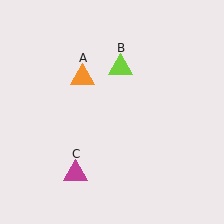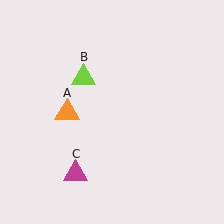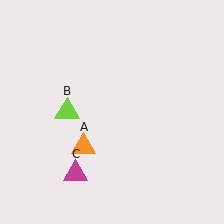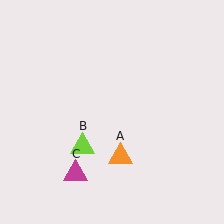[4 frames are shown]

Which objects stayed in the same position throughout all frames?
Magenta triangle (object C) remained stationary.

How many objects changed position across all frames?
2 objects changed position: orange triangle (object A), lime triangle (object B).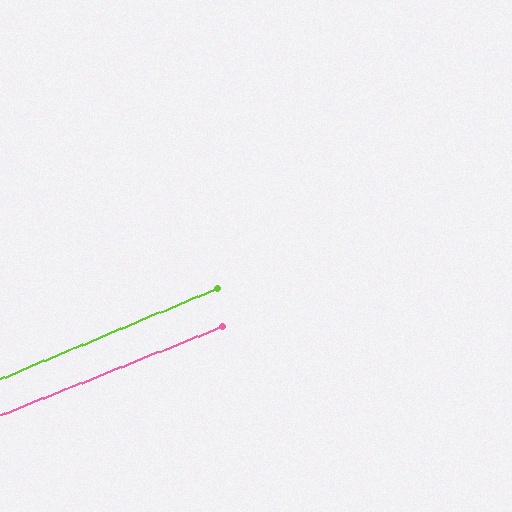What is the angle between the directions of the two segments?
Approximately 1 degree.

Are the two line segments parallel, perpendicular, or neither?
Parallel — their directions differ by only 0.7°.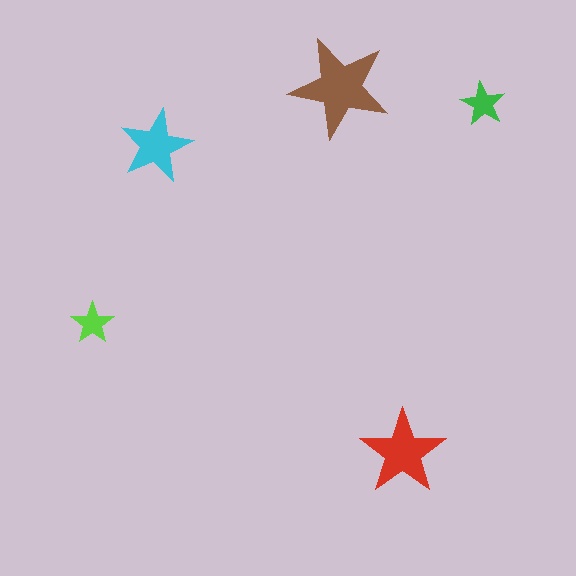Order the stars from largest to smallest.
the brown one, the red one, the cyan one, the green one, the lime one.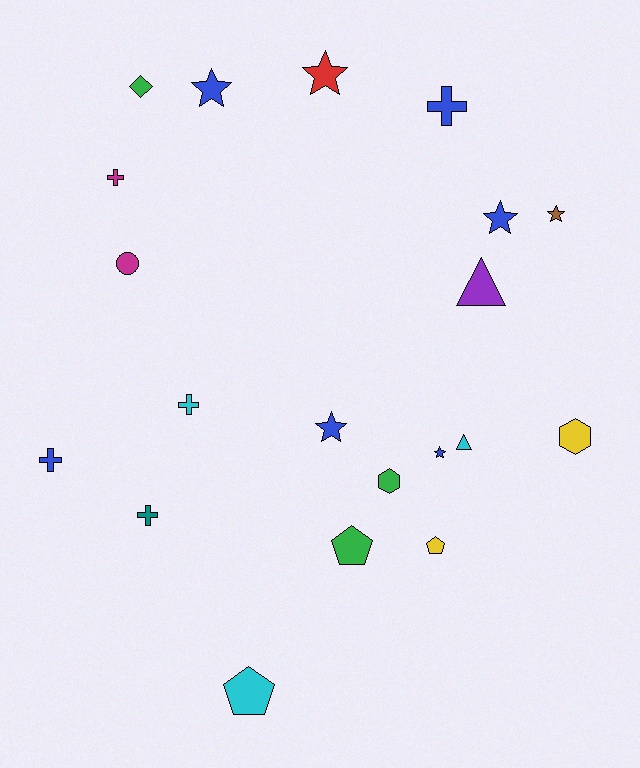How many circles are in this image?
There is 1 circle.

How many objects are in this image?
There are 20 objects.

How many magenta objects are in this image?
There are 2 magenta objects.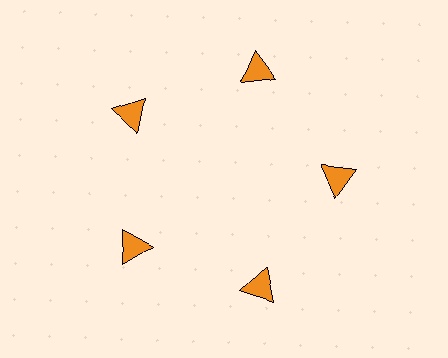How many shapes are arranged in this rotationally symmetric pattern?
There are 5 shapes, arranged in 5 groups of 1.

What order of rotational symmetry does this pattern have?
This pattern has 5-fold rotational symmetry.